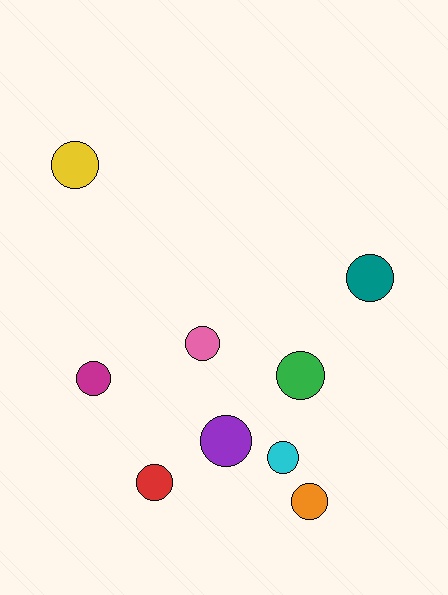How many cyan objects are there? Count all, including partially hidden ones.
There is 1 cyan object.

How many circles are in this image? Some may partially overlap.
There are 9 circles.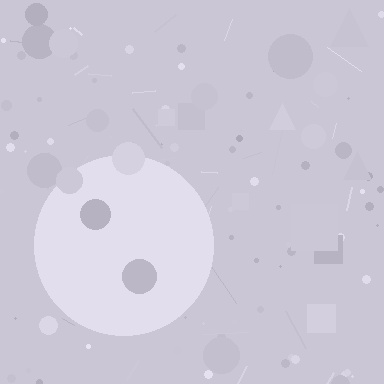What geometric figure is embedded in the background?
A circle is embedded in the background.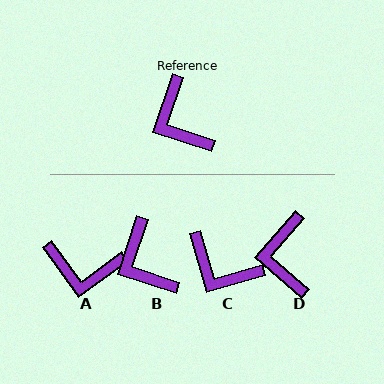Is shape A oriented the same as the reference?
No, it is off by about 54 degrees.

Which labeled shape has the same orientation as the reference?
B.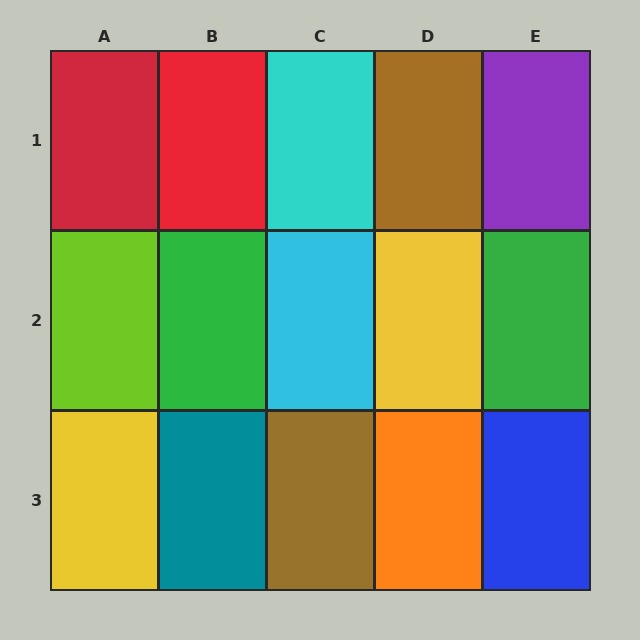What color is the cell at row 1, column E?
Purple.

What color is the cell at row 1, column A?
Red.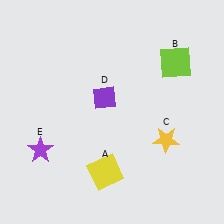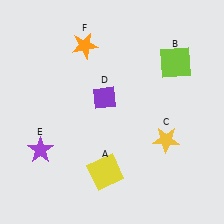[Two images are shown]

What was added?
An orange star (F) was added in Image 2.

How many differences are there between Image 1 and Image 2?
There is 1 difference between the two images.